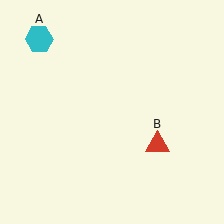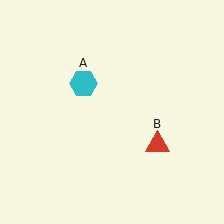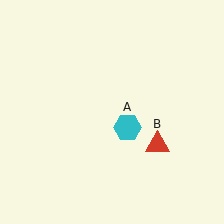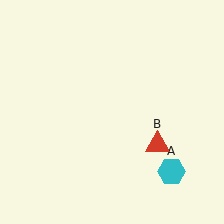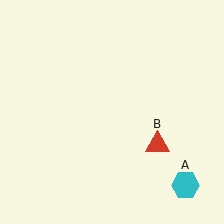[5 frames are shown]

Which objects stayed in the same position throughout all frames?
Red triangle (object B) remained stationary.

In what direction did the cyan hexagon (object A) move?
The cyan hexagon (object A) moved down and to the right.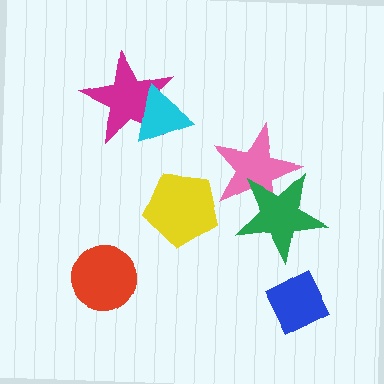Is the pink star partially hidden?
Yes, it is partially covered by another shape.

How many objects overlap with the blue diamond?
0 objects overlap with the blue diamond.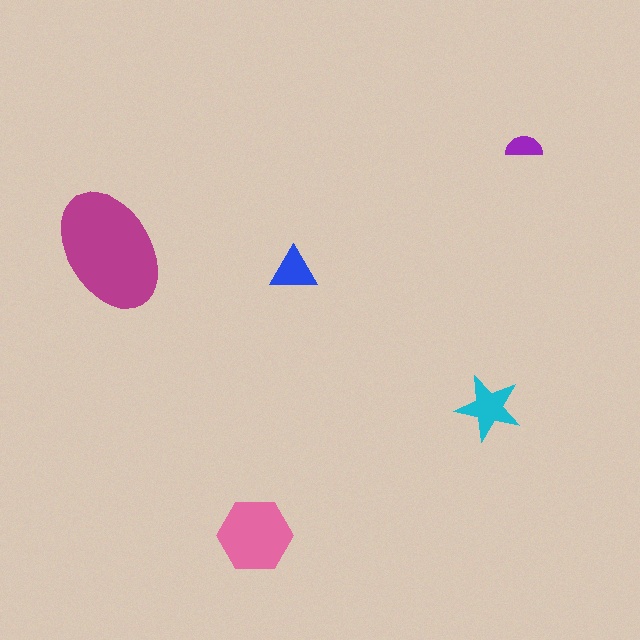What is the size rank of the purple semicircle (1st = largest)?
5th.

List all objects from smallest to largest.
The purple semicircle, the blue triangle, the cyan star, the pink hexagon, the magenta ellipse.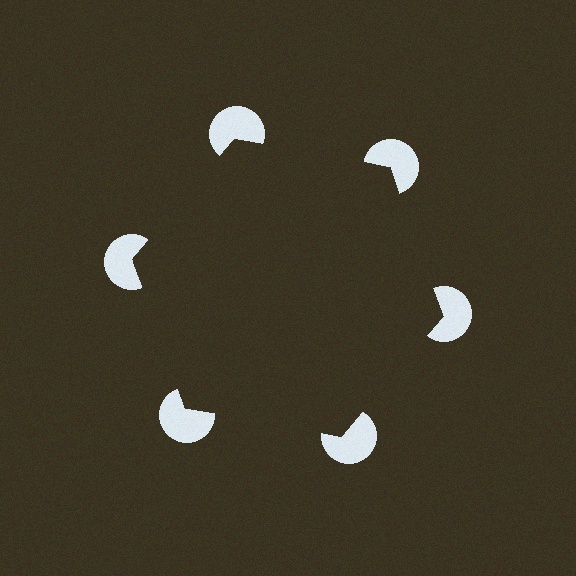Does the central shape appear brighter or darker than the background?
It typically appears slightly darker than the background, even though no actual brightness change is drawn.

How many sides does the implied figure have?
6 sides.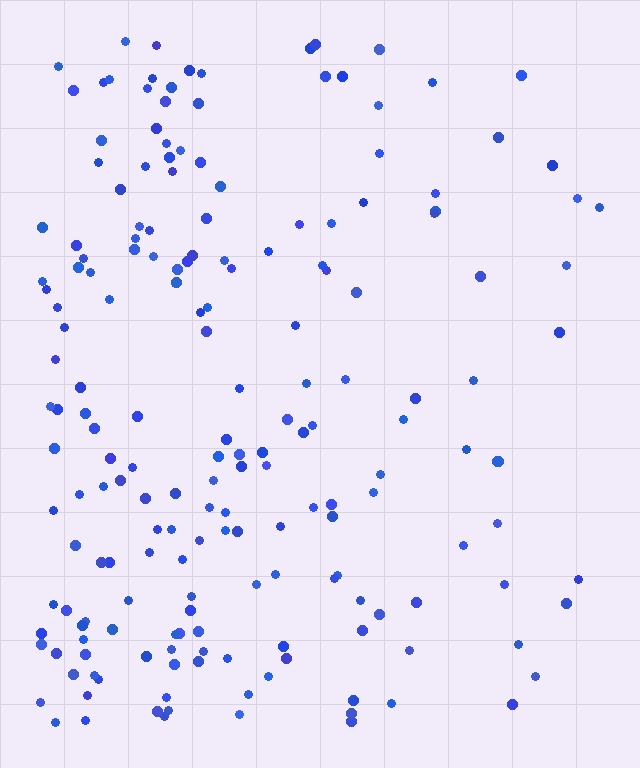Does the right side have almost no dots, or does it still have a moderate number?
Still a moderate number, just noticeably fewer than the left.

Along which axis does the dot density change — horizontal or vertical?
Horizontal.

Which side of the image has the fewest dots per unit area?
The right.